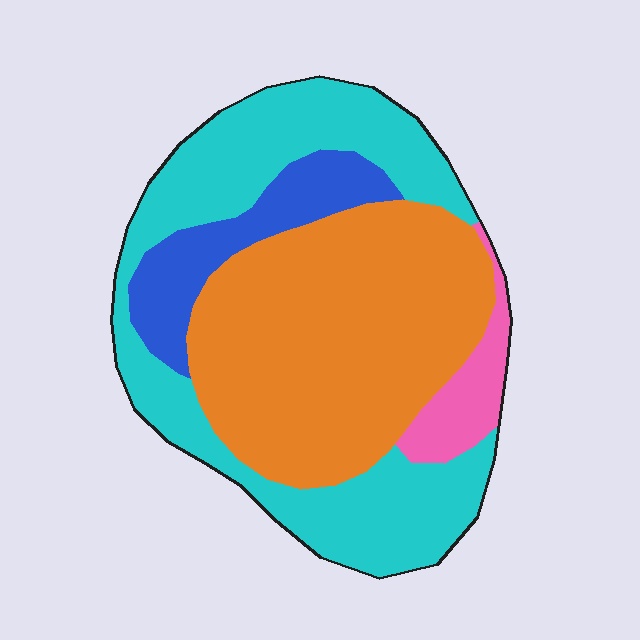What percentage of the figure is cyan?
Cyan covers 38% of the figure.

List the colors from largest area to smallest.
From largest to smallest: orange, cyan, blue, pink.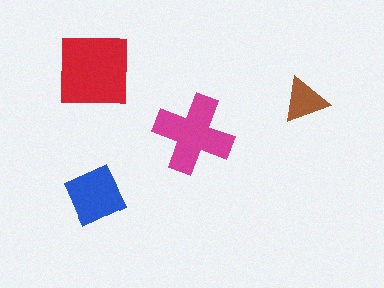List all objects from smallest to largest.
The brown triangle, the blue diamond, the magenta cross, the red square.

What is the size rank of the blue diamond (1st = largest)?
3rd.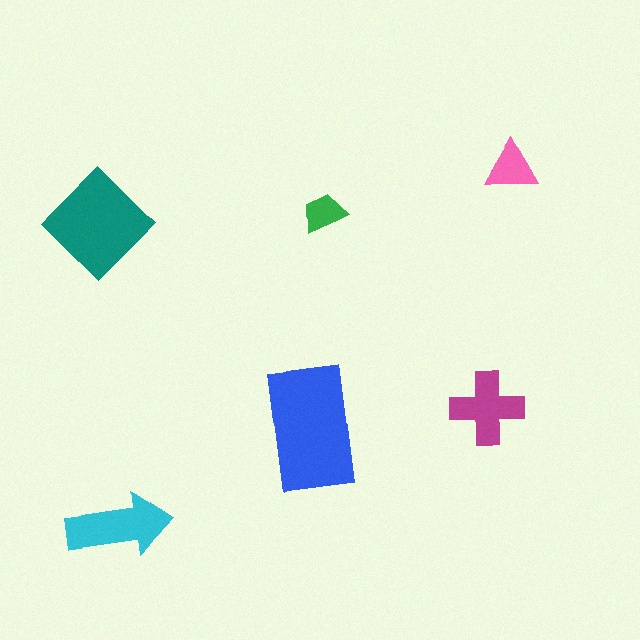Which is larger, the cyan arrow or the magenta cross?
The cyan arrow.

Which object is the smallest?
The green trapezoid.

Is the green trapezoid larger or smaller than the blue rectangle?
Smaller.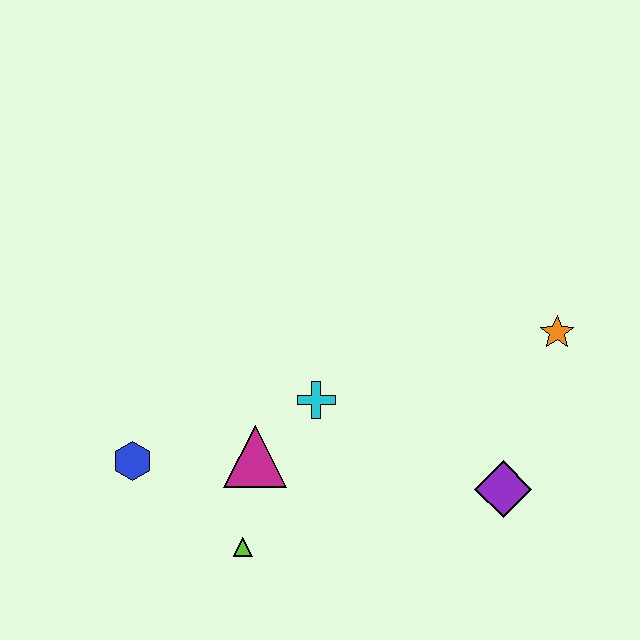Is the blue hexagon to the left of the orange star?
Yes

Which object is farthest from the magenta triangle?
The orange star is farthest from the magenta triangle.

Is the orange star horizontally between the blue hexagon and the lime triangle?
No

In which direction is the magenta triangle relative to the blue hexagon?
The magenta triangle is to the right of the blue hexagon.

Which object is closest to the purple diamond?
The orange star is closest to the purple diamond.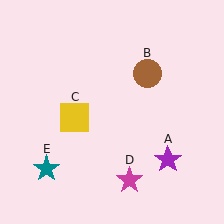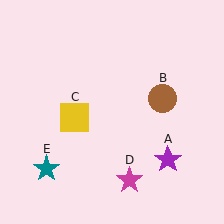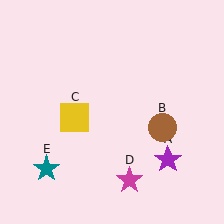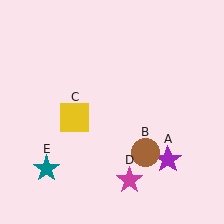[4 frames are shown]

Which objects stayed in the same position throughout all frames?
Purple star (object A) and yellow square (object C) and magenta star (object D) and teal star (object E) remained stationary.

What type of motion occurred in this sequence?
The brown circle (object B) rotated clockwise around the center of the scene.